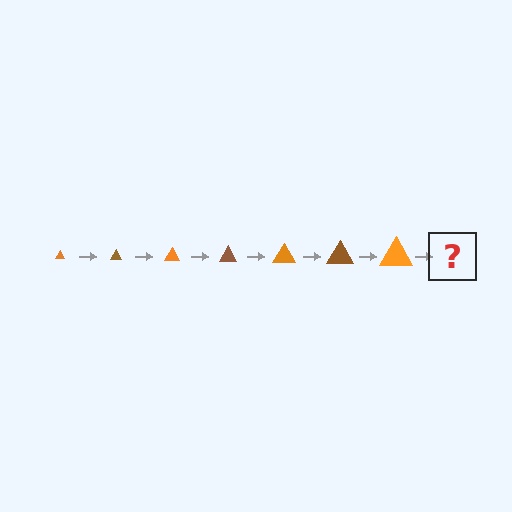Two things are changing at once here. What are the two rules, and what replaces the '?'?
The two rules are that the triangle grows larger each step and the color cycles through orange and brown. The '?' should be a brown triangle, larger than the previous one.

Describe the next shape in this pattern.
It should be a brown triangle, larger than the previous one.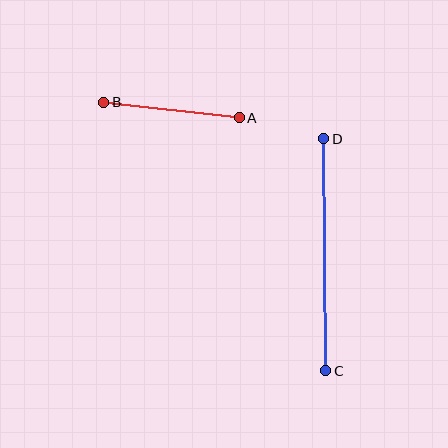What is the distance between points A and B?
The distance is approximately 136 pixels.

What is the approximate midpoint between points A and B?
The midpoint is at approximately (172, 110) pixels.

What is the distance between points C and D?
The distance is approximately 232 pixels.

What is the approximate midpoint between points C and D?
The midpoint is at approximately (325, 255) pixels.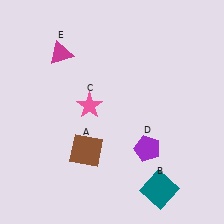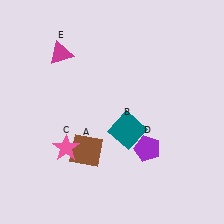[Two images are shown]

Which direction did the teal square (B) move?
The teal square (B) moved up.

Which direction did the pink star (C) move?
The pink star (C) moved down.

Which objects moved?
The objects that moved are: the teal square (B), the pink star (C).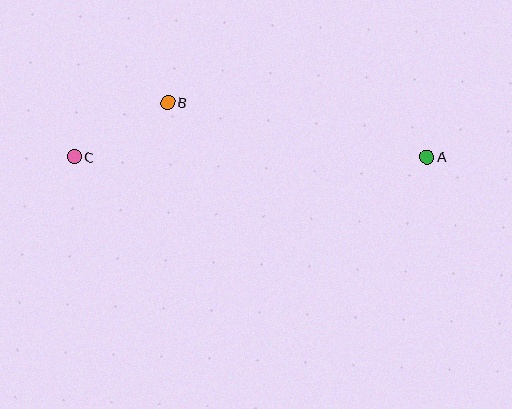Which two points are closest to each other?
Points B and C are closest to each other.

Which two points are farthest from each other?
Points A and C are farthest from each other.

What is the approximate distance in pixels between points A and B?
The distance between A and B is approximately 265 pixels.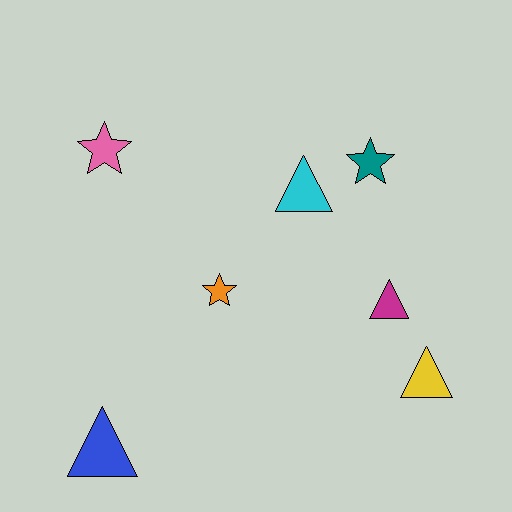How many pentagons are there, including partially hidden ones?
There are no pentagons.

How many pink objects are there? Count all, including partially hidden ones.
There is 1 pink object.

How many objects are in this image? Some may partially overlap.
There are 7 objects.